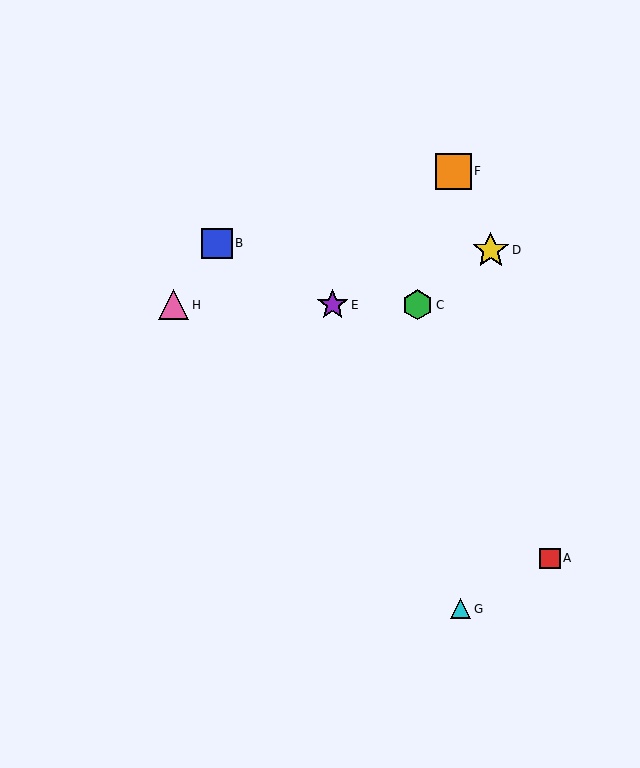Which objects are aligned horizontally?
Objects C, E, H are aligned horizontally.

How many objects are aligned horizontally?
3 objects (C, E, H) are aligned horizontally.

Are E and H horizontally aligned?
Yes, both are at y≈305.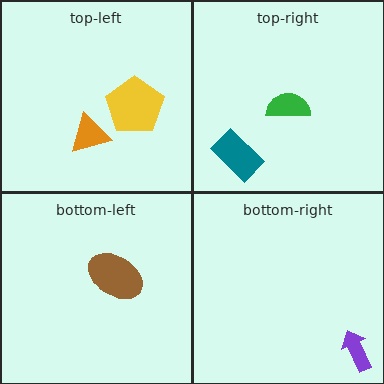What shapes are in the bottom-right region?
The purple arrow.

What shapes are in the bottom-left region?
The brown ellipse.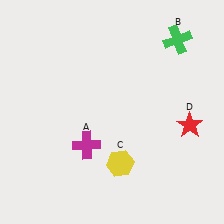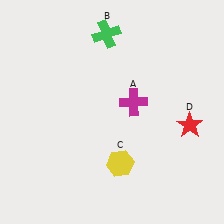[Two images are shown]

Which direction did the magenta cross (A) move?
The magenta cross (A) moved right.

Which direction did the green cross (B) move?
The green cross (B) moved left.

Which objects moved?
The objects that moved are: the magenta cross (A), the green cross (B).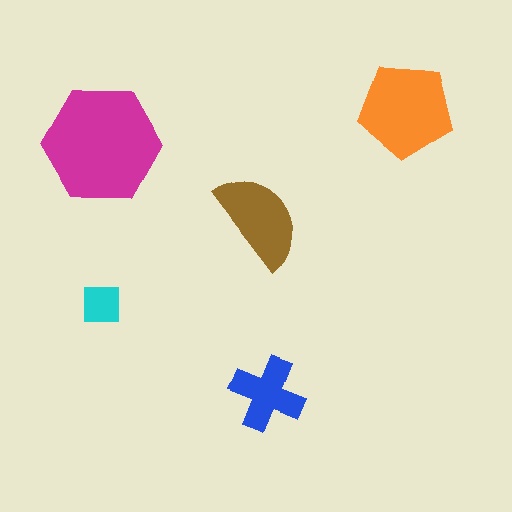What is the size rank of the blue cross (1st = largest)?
4th.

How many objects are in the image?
There are 5 objects in the image.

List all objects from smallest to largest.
The cyan square, the blue cross, the brown semicircle, the orange pentagon, the magenta hexagon.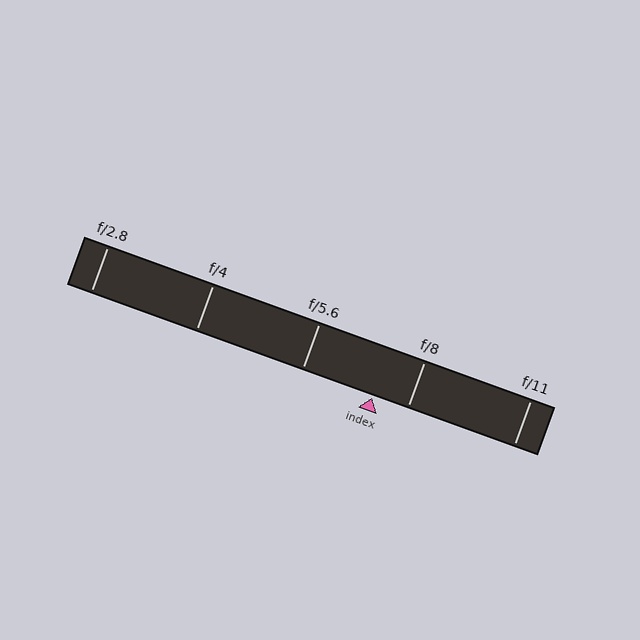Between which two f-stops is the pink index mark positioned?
The index mark is between f/5.6 and f/8.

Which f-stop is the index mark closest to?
The index mark is closest to f/8.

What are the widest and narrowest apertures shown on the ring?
The widest aperture shown is f/2.8 and the narrowest is f/11.